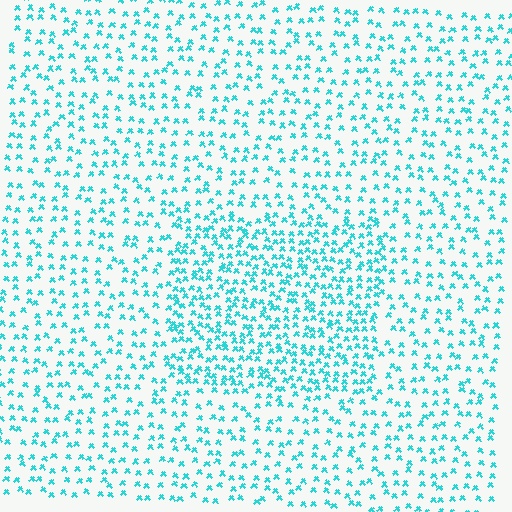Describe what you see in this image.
The image contains small cyan elements arranged at two different densities. A rectangle-shaped region is visible where the elements are more densely packed than the surrounding area.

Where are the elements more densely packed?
The elements are more densely packed inside the rectangle boundary.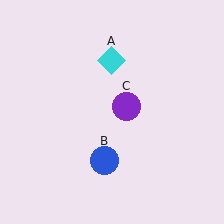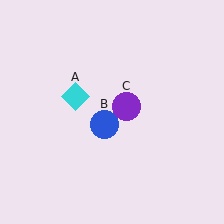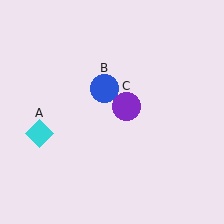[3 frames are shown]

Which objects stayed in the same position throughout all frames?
Purple circle (object C) remained stationary.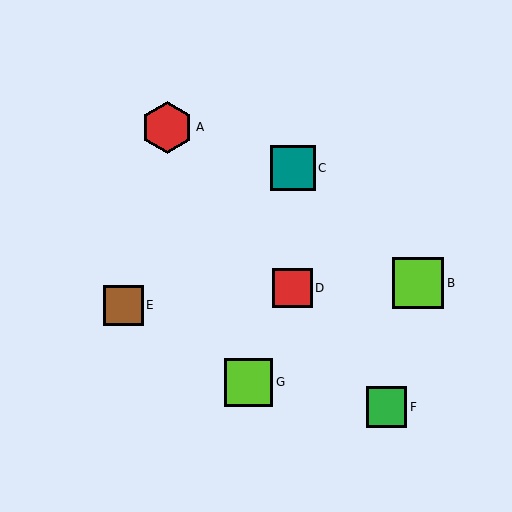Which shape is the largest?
The red hexagon (labeled A) is the largest.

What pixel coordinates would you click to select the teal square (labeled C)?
Click at (293, 168) to select the teal square C.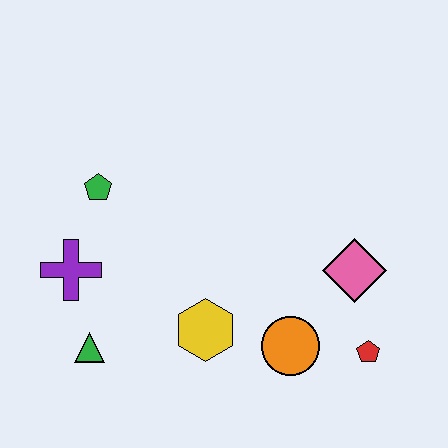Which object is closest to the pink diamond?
The red pentagon is closest to the pink diamond.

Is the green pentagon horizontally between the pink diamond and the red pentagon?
No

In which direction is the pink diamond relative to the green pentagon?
The pink diamond is to the right of the green pentagon.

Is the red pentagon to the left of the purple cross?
No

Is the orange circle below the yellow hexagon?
Yes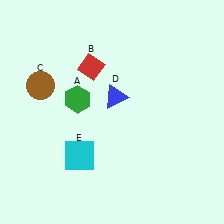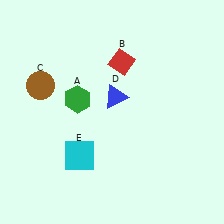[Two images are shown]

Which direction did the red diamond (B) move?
The red diamond (B) moved right.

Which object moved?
The red diamond (B) moved right.